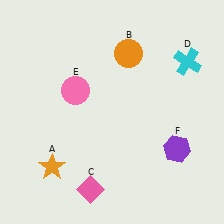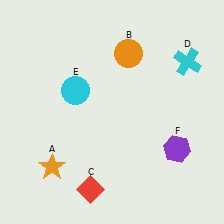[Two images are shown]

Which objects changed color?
C changed from pink to red. E changed from pink to cyan.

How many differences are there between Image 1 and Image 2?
There are 2 differences between the two images.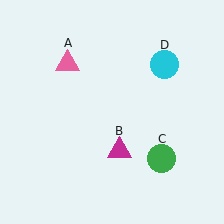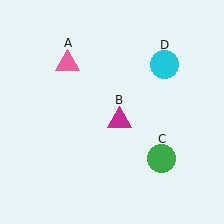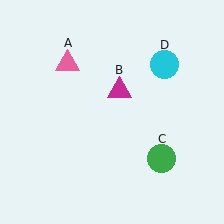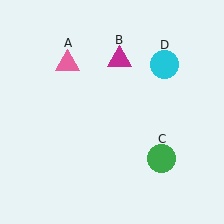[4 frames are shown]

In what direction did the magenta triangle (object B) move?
The magenta triangle (object B) moved up.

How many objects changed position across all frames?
1 object changed position: magenta triangle (object B).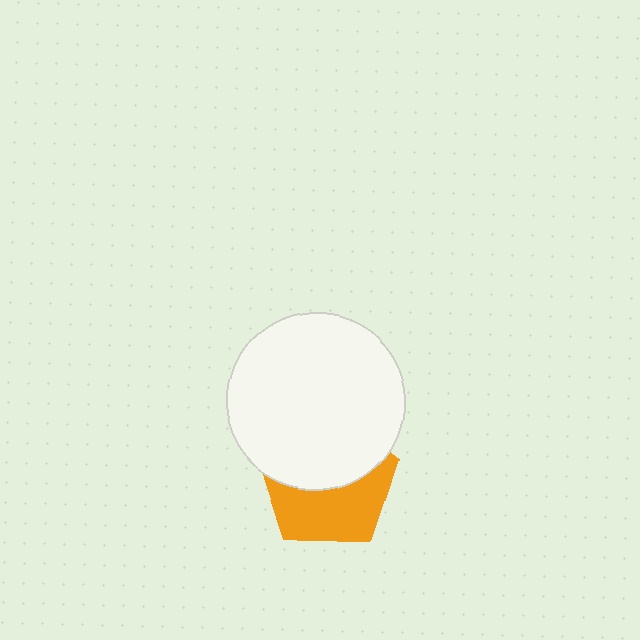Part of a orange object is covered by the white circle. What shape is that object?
It is a pentagon.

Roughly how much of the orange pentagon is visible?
About half of it is visible (roughly 49%).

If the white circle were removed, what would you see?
You would see the complete orange pentagon.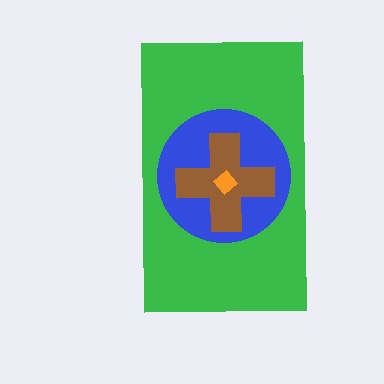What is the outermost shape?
The green rectangle.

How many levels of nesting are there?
4.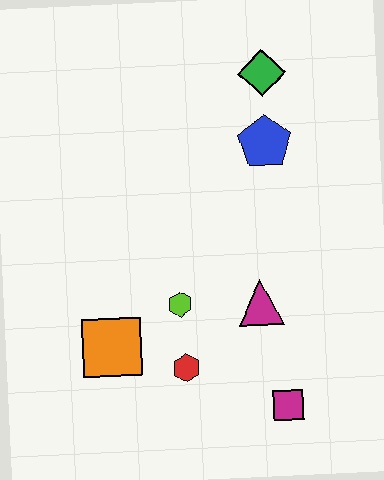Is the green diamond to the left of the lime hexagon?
No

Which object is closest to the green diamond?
The blue pentagon is closest to the green diamond.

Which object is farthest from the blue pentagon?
The magenta square is farthest from the blue pentagon.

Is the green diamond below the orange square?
No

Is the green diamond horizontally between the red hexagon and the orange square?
No